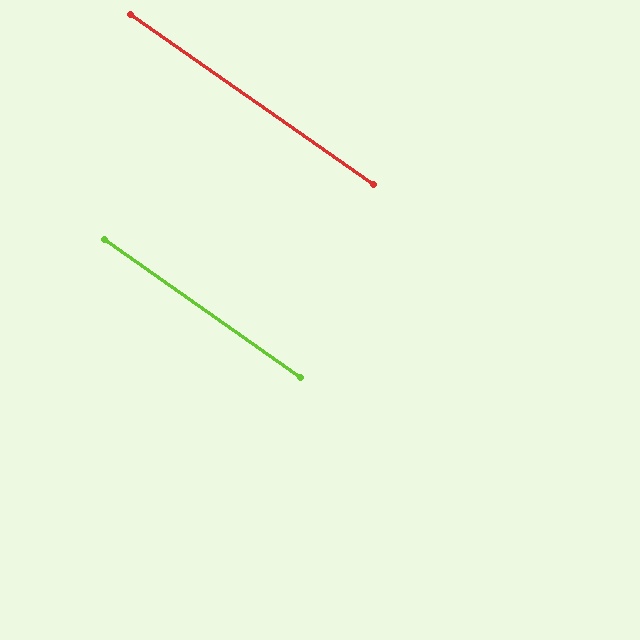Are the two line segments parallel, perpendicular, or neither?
Parallel — their directions differ by only 0.1°.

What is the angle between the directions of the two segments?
Approximately 0 degrees.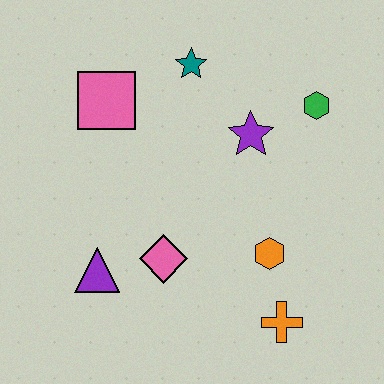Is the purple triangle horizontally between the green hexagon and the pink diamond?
No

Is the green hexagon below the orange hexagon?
No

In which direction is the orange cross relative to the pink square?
The orange cross is below the pink square.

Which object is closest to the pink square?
The teal star is closest to the pink square.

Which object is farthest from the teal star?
The orange cross is farthest from the teal star.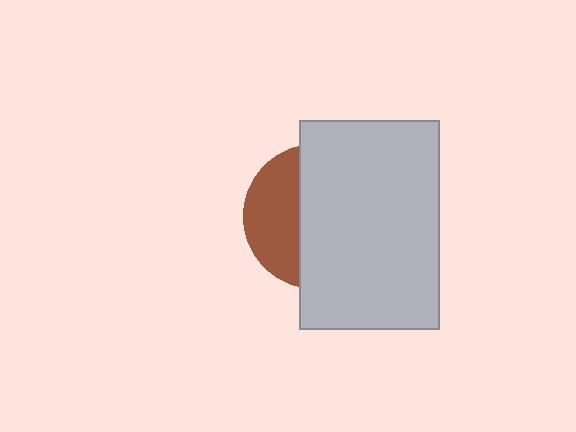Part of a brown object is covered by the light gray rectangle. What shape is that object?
It is a circle.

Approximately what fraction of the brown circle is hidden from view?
Roughly 64% of the brown circle is hidden behind the light gray rectangle.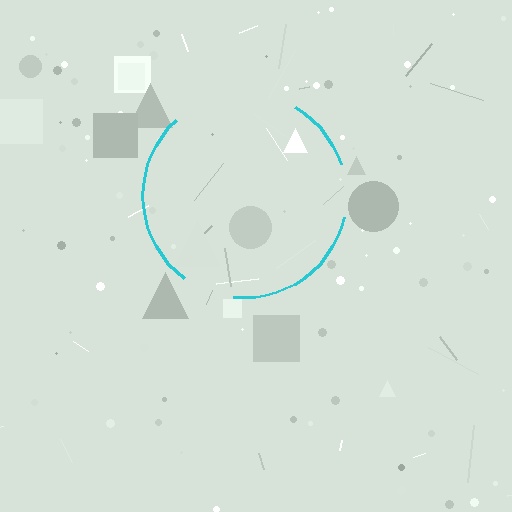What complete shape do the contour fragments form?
The contour fragments form a circle.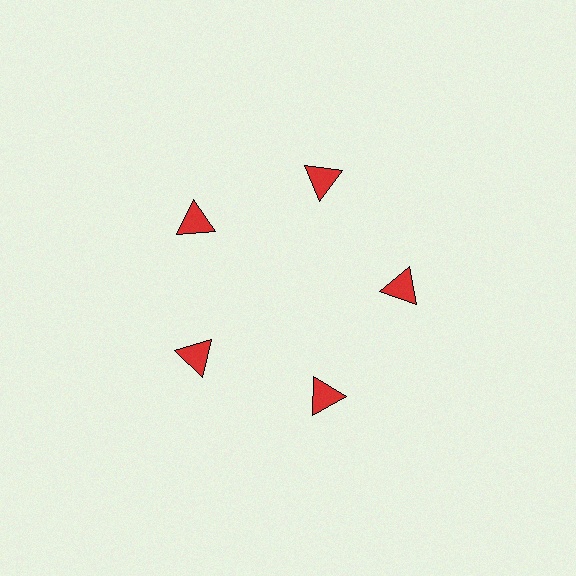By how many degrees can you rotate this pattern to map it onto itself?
The pattern maps onto itself every 72 degrees of rotation.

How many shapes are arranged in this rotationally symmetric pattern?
There are 5 shapes, arranged in 5 groups of 1.